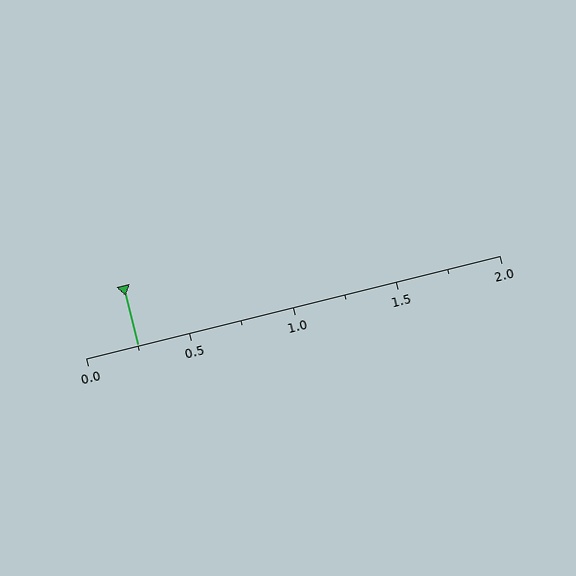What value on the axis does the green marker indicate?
The marker indicates approximately 0.25.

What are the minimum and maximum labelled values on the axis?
The axis runs from 0.0 to 2.0.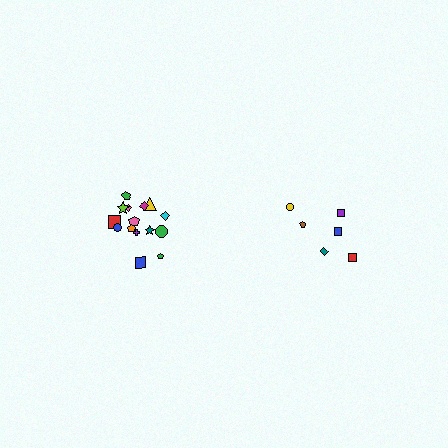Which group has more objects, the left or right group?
The left group.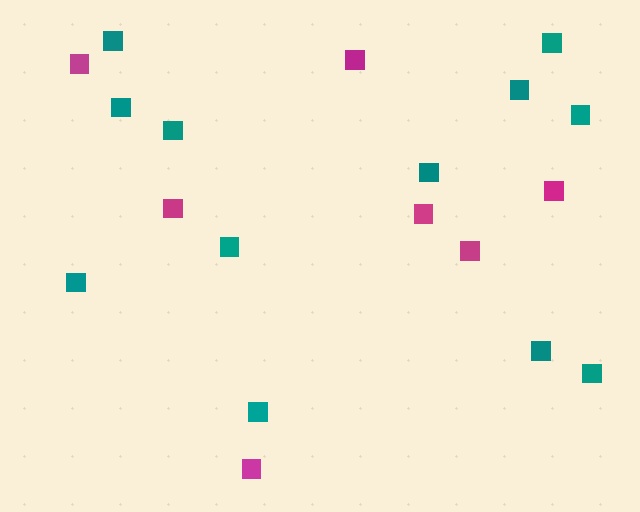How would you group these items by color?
There are 2 groups: one group of magenta squares (7) and one group of teal squares (12).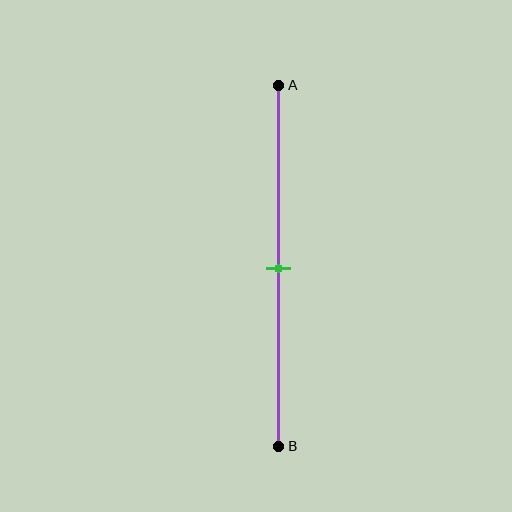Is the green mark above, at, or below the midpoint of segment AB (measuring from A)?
The green mark is approximately at the midpoint of segment AB.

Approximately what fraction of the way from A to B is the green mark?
The green mark is approximately 50% of the way from A to B.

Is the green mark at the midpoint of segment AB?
Yes, the mark is approximately at the midpoint.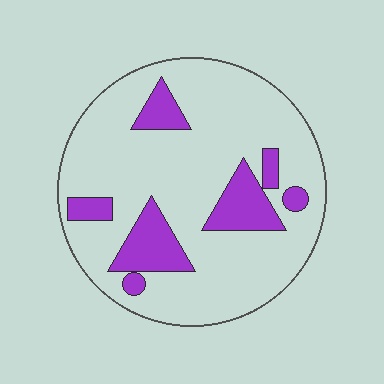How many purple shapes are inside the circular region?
7.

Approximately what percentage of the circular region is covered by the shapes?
Approximately 20%.